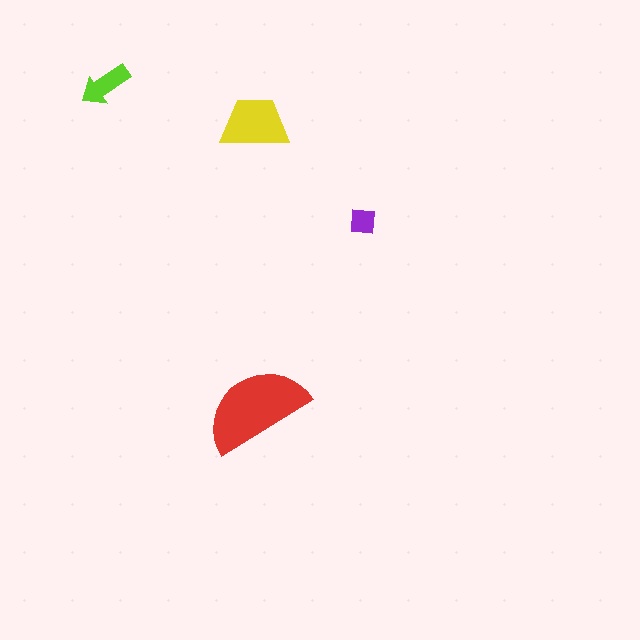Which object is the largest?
The red semicircle.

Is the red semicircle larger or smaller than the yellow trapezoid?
Larger.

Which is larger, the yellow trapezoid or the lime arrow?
The yellow trapezoid.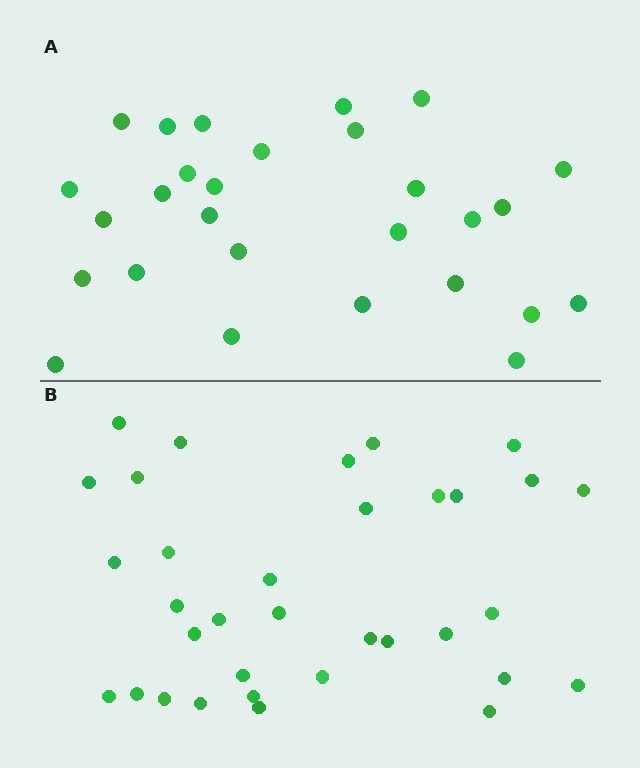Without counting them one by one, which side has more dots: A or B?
Region B (the bottom region) has more dots.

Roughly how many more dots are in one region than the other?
Region B has about 6 more dots than region A.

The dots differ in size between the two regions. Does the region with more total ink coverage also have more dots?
No. Region A has more total ink coverage because its dots are larger, but region B actually contains more individual dots. Total area can be misleading — the number of items is what matters here.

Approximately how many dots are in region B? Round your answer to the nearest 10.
About 30 dots. (The exact count is 34, which rounds to 30.)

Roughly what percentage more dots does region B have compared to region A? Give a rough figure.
About 20% more.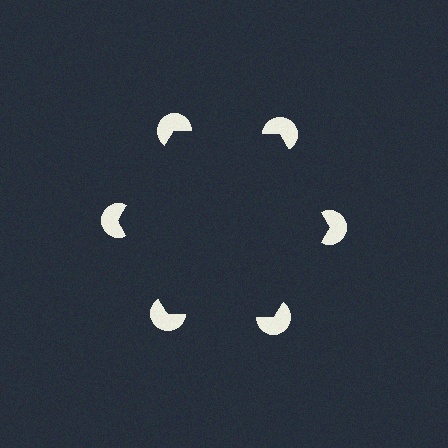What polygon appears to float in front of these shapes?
An illusory hexagon — its edges are inferred from the aligned wedge cuts in the pac-man discs, not physically drawn.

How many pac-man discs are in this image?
There are 6 — one at each vertex of the illusory hexagon.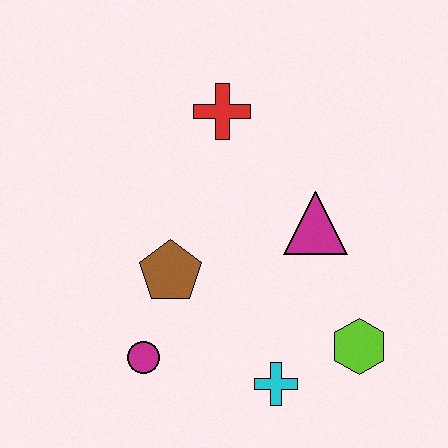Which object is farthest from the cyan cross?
The red cross is farthest from the cyan cross.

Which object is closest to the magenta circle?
The brown pentagon is closest to the magenta circle.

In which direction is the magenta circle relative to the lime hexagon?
The magenta circle is to the left of the lime hexagon.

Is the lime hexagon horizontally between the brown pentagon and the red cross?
No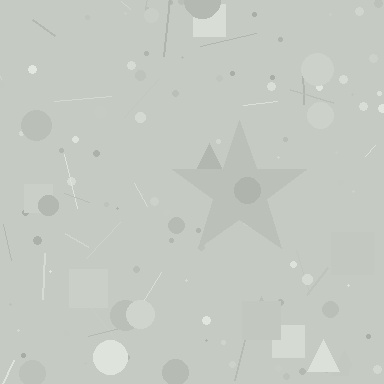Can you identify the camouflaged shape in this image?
The camouflaged shape is a star.